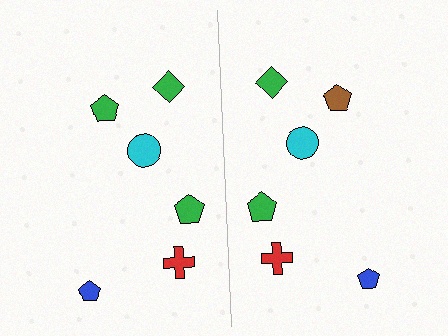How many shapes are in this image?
There are 12 shapes in this image.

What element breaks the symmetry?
The brown pentagon on the right side breaks the symmetry — its mirror counterpart is green.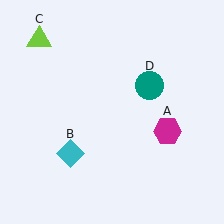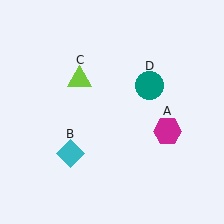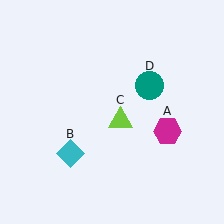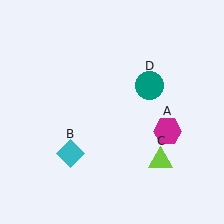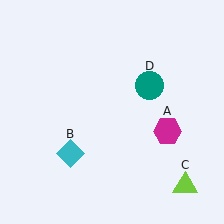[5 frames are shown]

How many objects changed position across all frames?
1 object changed position: lime triangle (object C).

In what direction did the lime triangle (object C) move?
The lime triangle (object C) moved down and to the right.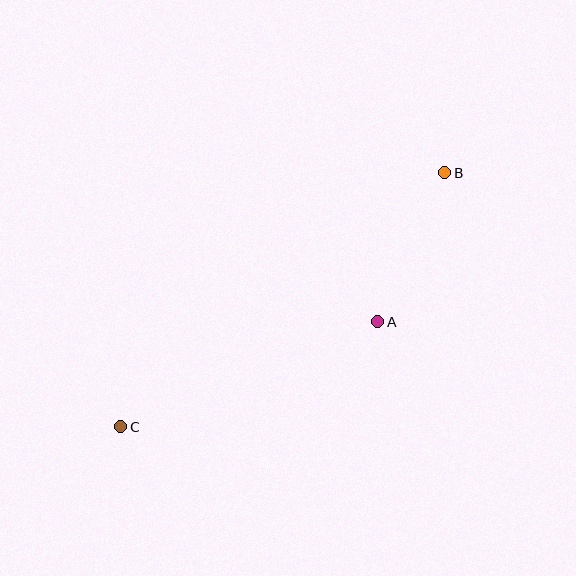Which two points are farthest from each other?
Points B and C are farthest from each other.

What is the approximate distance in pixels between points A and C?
The distance between A and C is approximately 278 pixels.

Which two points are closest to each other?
Points A and B are closest to each other.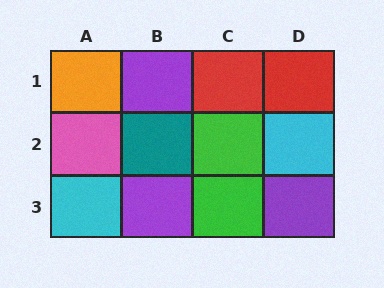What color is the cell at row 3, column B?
Purple.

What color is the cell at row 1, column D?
Red.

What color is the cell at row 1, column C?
Red.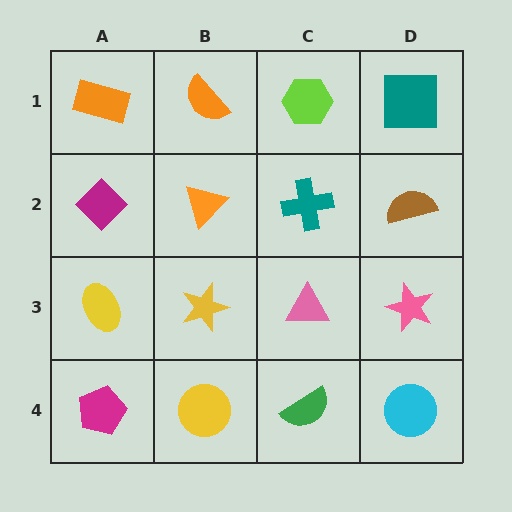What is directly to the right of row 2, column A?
An orange triangle.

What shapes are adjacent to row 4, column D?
A pink star (row 3, column D), a green semicircle (row 4, column C).